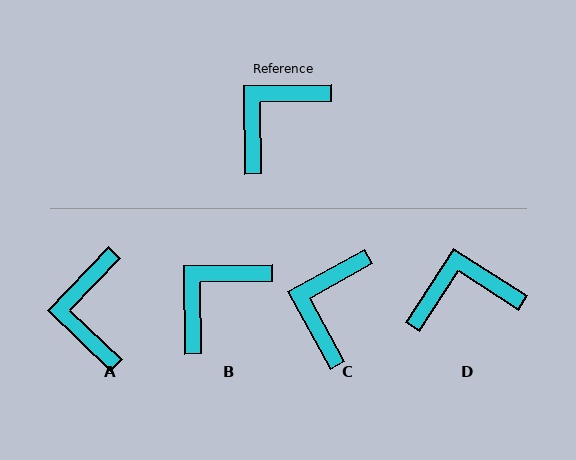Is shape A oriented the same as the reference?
No, it is off by about 45 degrees.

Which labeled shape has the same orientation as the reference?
B.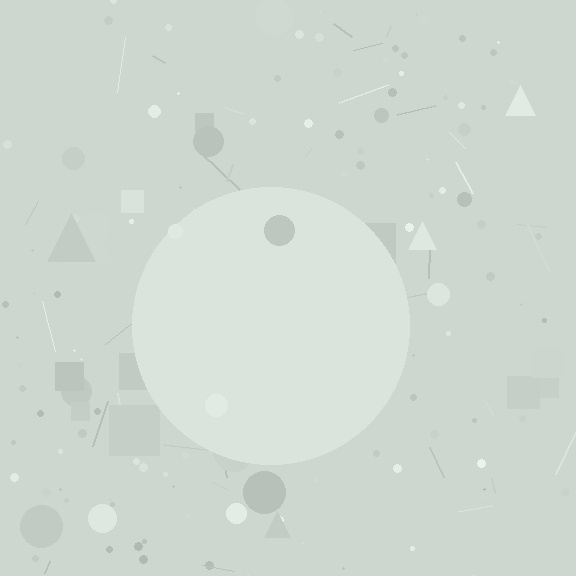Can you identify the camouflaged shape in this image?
The camouflaged shape is a circle.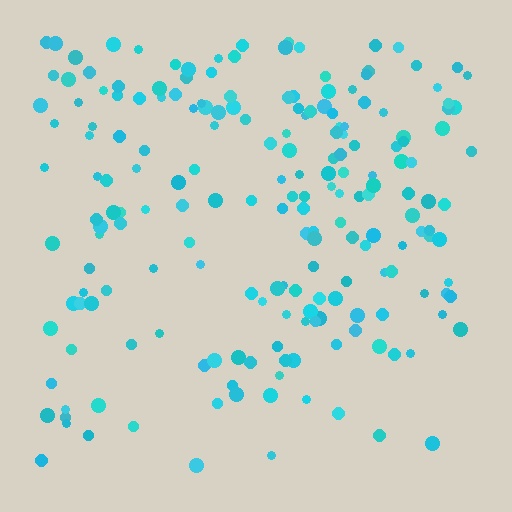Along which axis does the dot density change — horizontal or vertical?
Vertical.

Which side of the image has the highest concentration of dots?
The top.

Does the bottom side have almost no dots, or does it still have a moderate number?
Still a moderate number, just noticeably fewer than the top.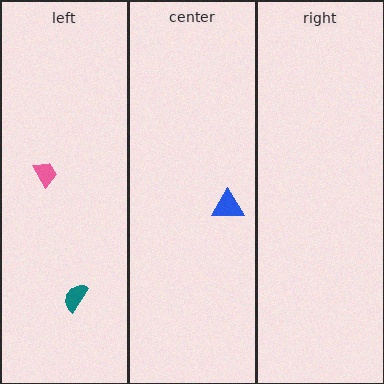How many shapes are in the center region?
1.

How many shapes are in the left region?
2.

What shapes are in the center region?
The blue triangle.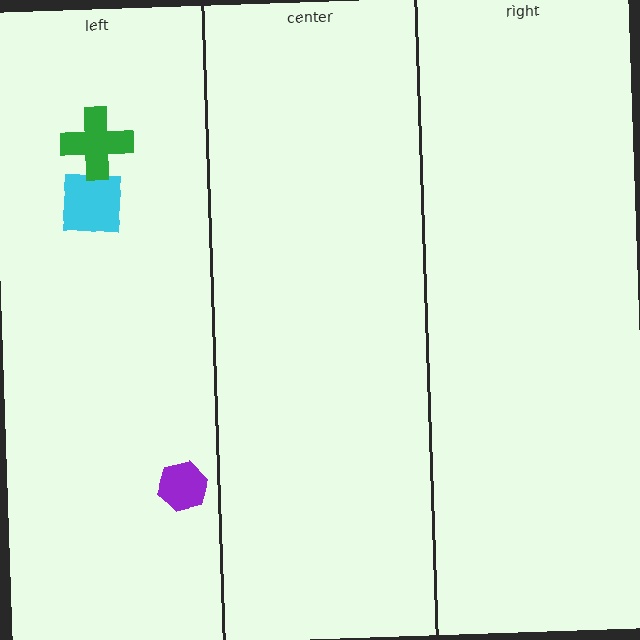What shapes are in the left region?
The purple hexagon, the cyan square, the green cross.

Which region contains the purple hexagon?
The left region.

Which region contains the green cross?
The left region.